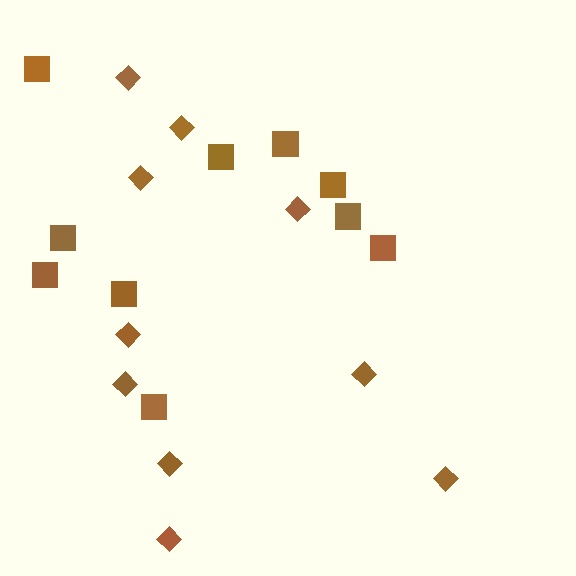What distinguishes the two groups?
There are 2 groups: one group of diamonds (10) and one group of squares (10).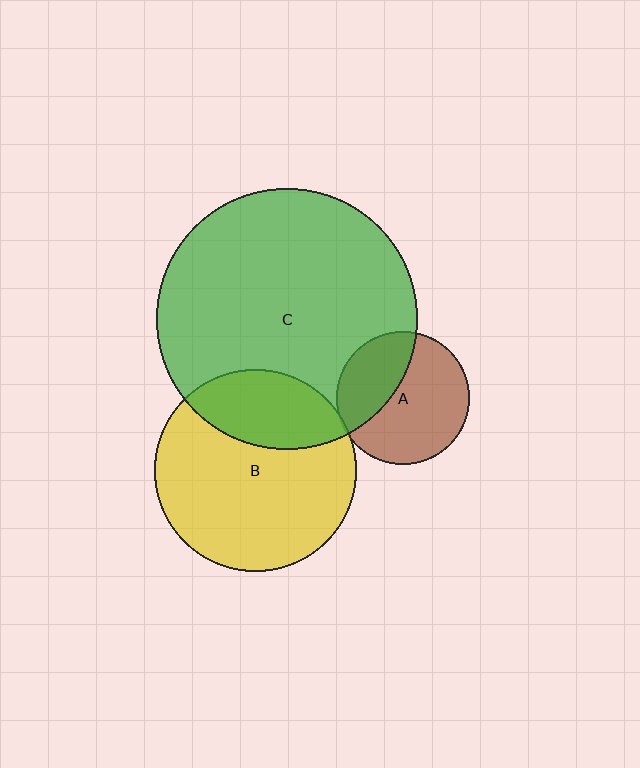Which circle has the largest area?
Circle C (green).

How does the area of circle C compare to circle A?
Approximately 3.9 times.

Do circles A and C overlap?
Yes.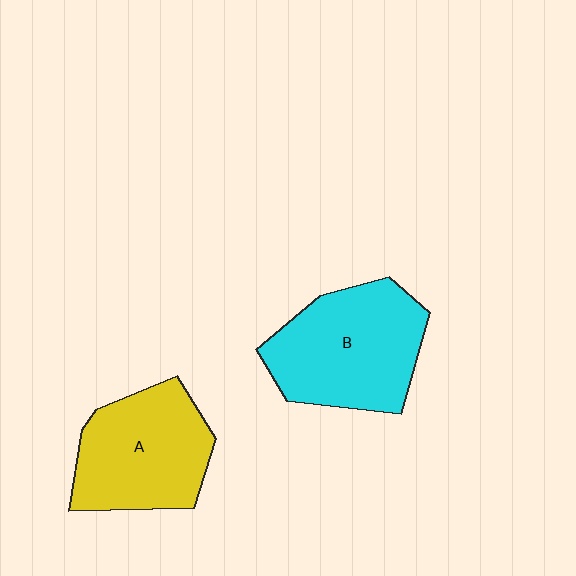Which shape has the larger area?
Shape B (cyan).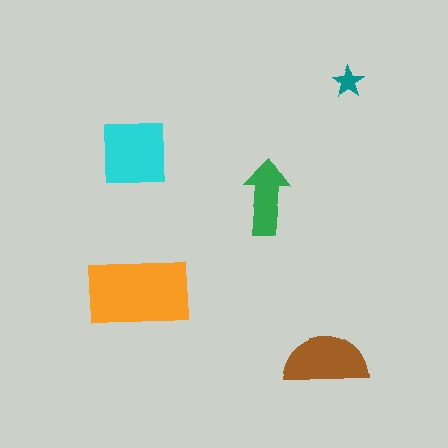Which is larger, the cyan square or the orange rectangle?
The orange rectangle.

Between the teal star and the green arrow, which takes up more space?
The green arrow.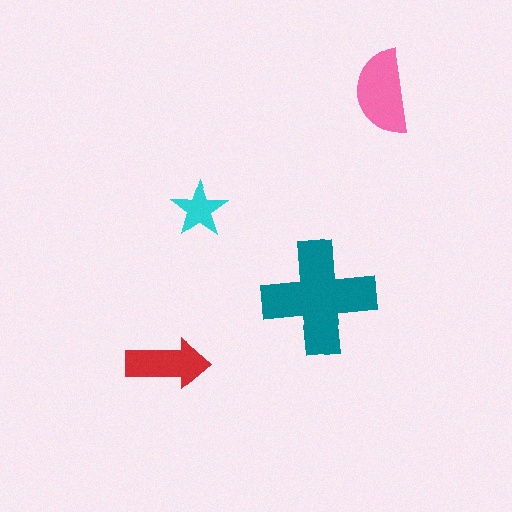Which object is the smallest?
The cyan star.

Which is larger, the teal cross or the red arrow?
The teal cross.